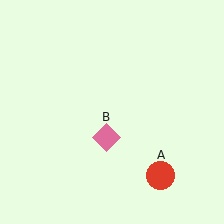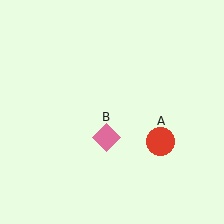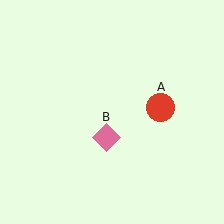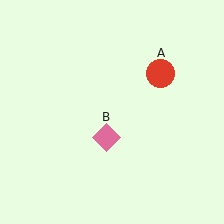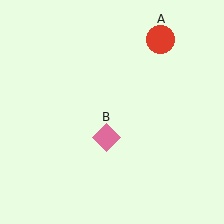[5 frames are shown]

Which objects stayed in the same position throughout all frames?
Pink diamond (object B) remained stationary.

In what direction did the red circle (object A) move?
The red circle (object A) moved up.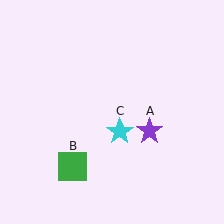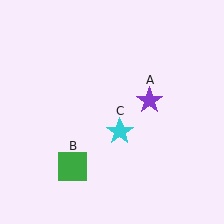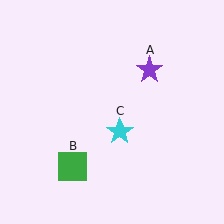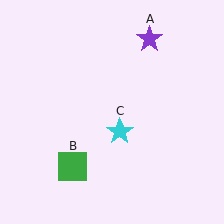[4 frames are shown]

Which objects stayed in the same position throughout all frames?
Green square (object B) and cyan star (object C) remained stationary.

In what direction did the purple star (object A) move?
The purple star (object A) moved up.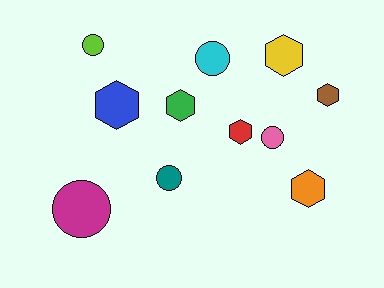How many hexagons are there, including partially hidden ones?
There are 6 hexagons.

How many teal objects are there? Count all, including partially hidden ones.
There is 1 teal object.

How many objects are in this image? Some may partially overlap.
There are 11 objects.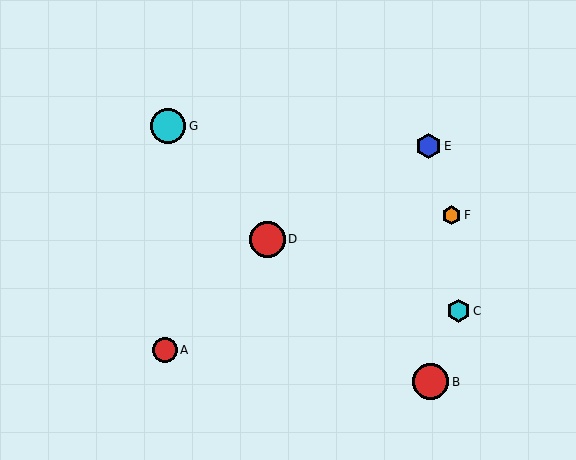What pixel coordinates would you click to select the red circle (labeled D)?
Click at (267, 239) to select the red circle D.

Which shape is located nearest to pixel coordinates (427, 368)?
The red circle (labeled B) at (431, 382) is nearest to that location.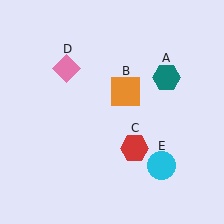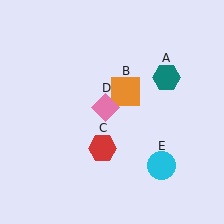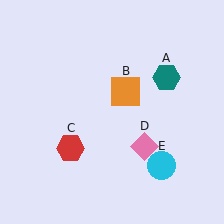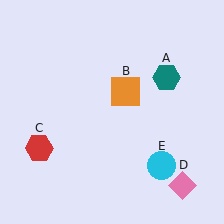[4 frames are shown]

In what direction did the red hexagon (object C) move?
The red hexagon (object C) moved left.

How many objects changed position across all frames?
2 objects changed position: red hexagon (object C), pink diamond (object D).